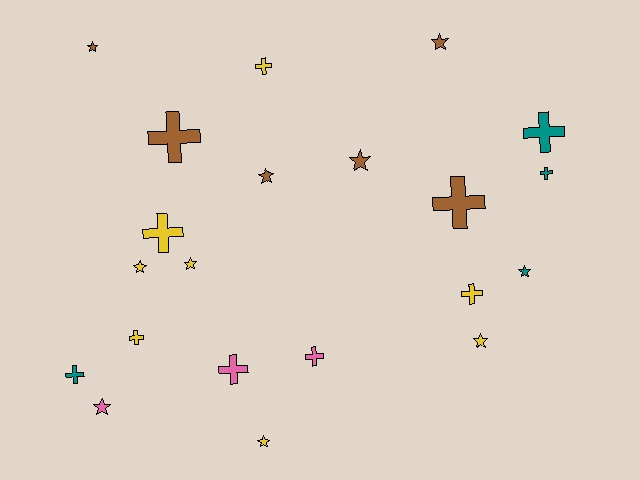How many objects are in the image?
There are 21 objects.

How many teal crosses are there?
There are 3 teal crosses.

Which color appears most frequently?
Yellow, with 8 objects.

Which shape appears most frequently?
Cross, with 11 objects.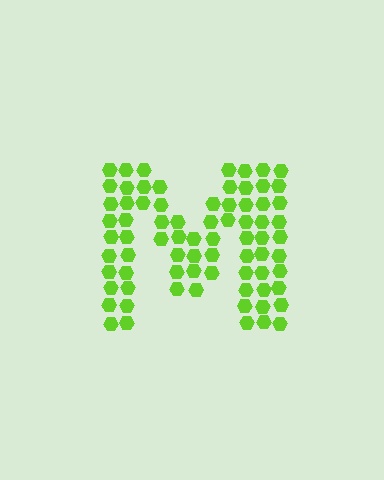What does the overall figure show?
The overall figure shows the letter M.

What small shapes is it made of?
It is made of small hexagons.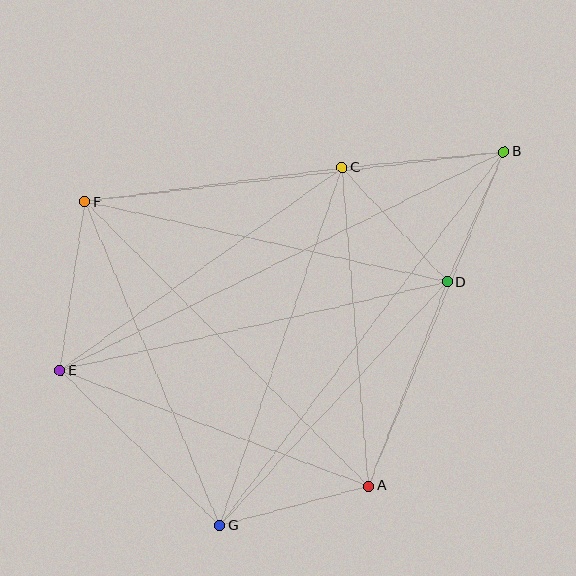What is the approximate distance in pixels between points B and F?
The distance between B and F is approximately 422 pixels.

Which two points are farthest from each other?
Points B and E are farthest from each other.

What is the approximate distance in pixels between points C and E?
The distance between C and E is approximately 348 pixels.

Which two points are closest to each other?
Points B and D are closest to each other.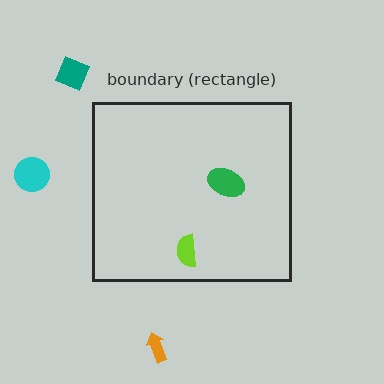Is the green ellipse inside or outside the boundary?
Inside.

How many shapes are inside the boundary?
2 inside, 3 outside.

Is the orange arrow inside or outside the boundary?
Outside.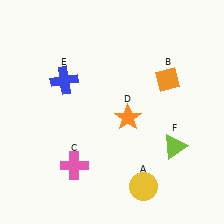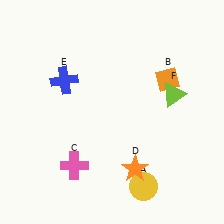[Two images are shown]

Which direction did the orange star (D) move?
The orange star (D) moved down.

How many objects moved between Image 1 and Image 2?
2 objects moved between the two images.